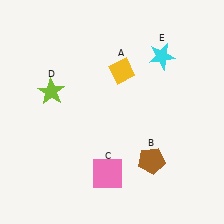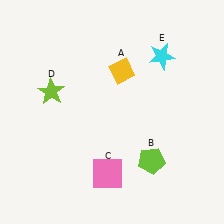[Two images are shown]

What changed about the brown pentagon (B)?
In Image 1, B is brown. In Image 2, it changed to lime.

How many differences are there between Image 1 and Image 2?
There is 1 difference between the two images.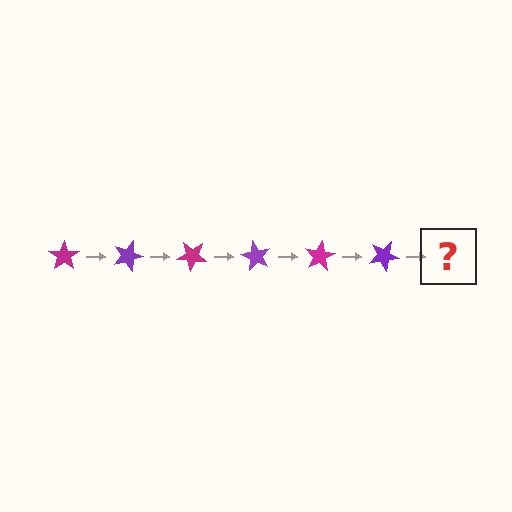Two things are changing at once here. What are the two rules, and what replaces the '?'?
The two rules are that it rotates 20 degrees each step and the color cycles through magenta and purple. The '?' should be a magenta star, rotated 120 degrees from the start.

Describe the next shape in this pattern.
It should be a magenta star, rotated 120 degrees from the start.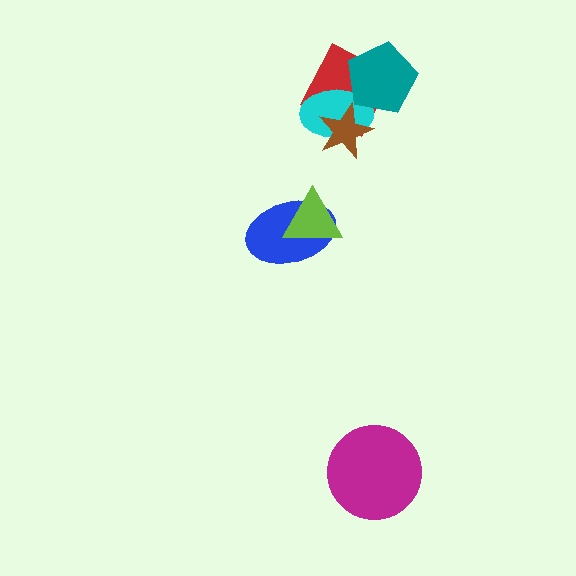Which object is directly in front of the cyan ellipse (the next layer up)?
The brown star is directly in front of the cyan ellipse.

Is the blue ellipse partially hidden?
Yes, it is partially covered by another shape.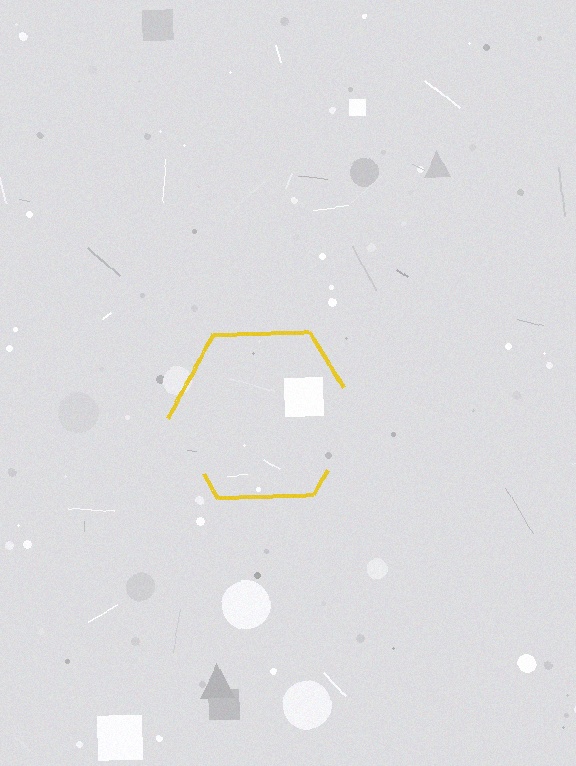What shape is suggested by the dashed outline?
The dashed outline suggests a hexagon.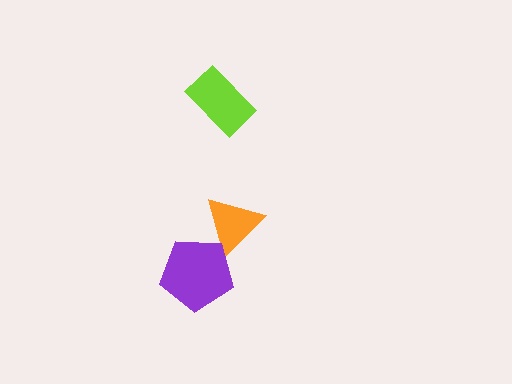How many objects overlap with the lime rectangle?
0 objects overlap with the lime rectangle.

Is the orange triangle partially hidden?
Yes, it is partially covered by another shape.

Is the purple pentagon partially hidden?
No, no other shape covers it.